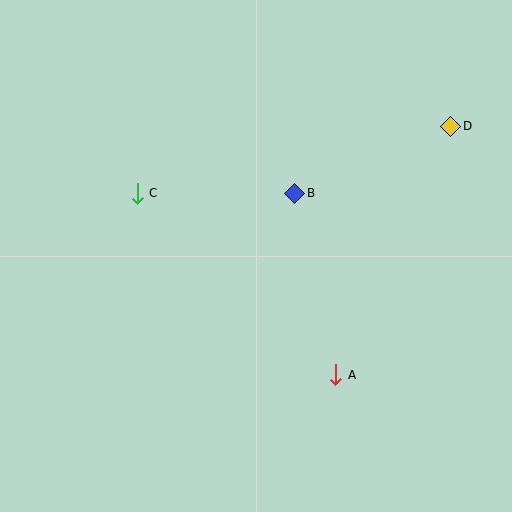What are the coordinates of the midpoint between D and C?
The midpoint between D and C is at (294, 160).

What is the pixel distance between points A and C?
The distance between A and C is 269 pixels.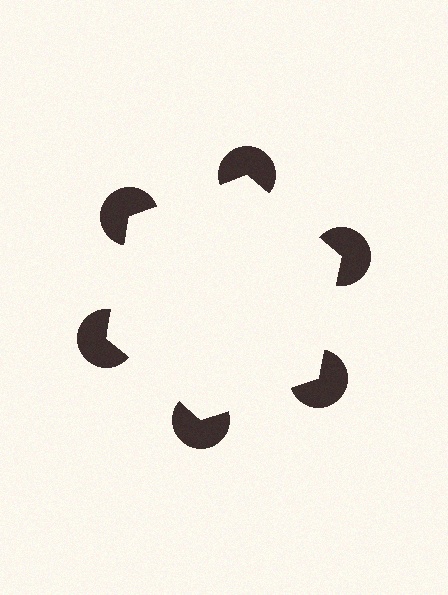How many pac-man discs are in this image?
There are 6 — one at each vertex of the illusory hexagon.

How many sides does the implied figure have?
6 sides.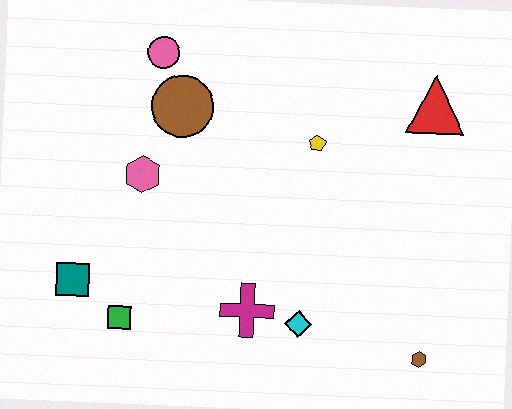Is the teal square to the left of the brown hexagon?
Yes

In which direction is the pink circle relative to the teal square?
The pink circle is above the teal square.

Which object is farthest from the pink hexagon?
The brown hexagon is farthest from the pink hexagon.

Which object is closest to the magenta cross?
The cyan diamond is closest to the magenta cross.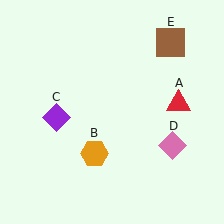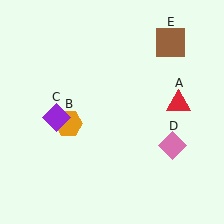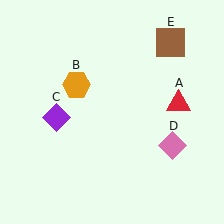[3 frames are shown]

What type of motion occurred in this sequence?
The orange hexagon (object B) rotated clockwise around the center of the scene.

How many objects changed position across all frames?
1 object changed position: orange hexagon (object B).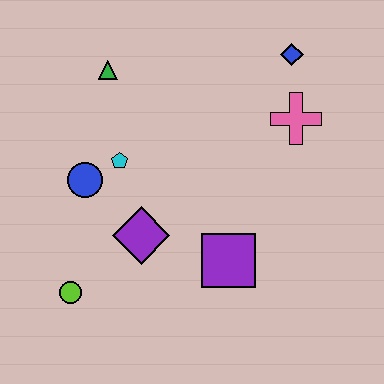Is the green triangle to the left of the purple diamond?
Yes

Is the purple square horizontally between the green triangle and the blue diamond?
Yes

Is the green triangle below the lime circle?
No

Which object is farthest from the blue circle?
The blue diamond is farthest from the blue circle.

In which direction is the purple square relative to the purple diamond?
The purple square is to the right of the purple diamond.